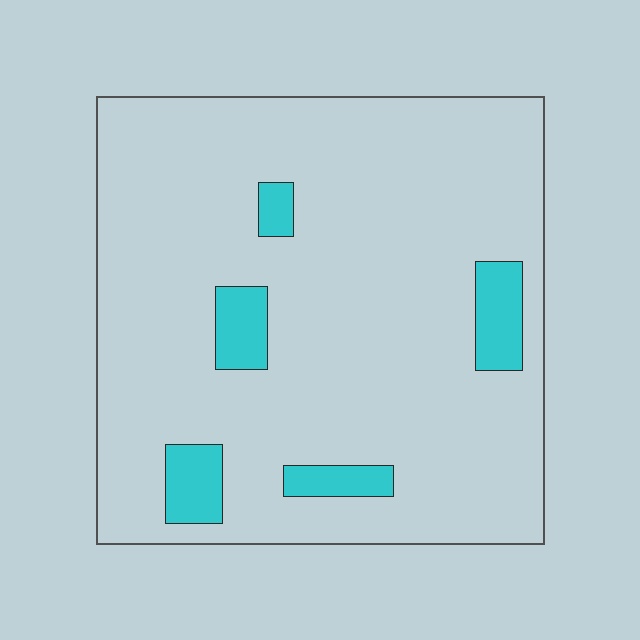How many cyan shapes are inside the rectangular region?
5.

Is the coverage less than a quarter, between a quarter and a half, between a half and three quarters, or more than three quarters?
Less than a quarter.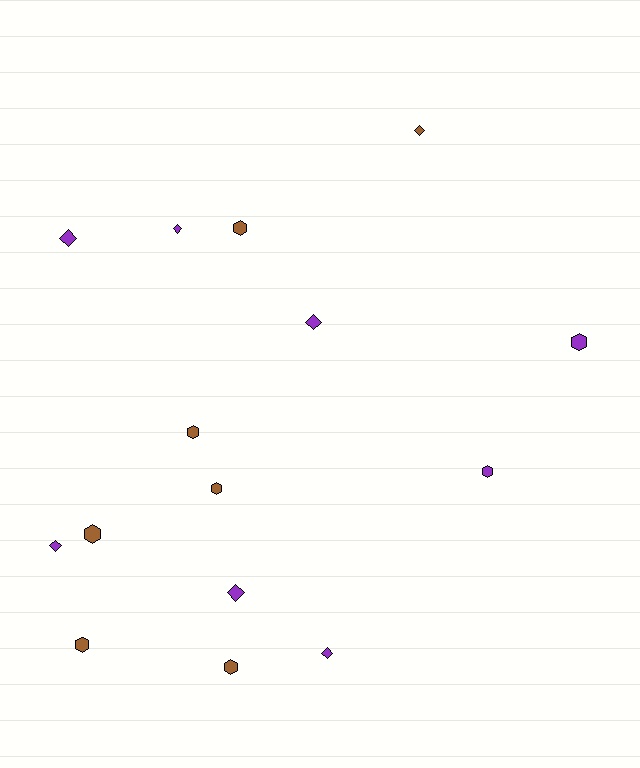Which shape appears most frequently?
Hexagon, with 8 objects.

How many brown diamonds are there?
There is 1 brown diamond.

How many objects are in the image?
There are 15 objects.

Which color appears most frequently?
Purple, with 8 objects.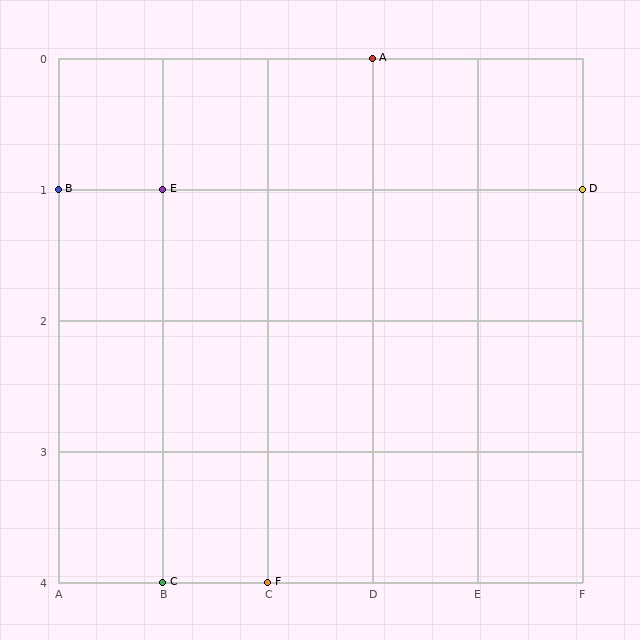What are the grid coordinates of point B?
Point B is at grid coordinates (A, 1).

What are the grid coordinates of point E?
Point E is at grid coordinates (B, 1).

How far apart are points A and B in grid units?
Points A and B are 3 columns and 1 row apart (about 3.2 grid units diagonally).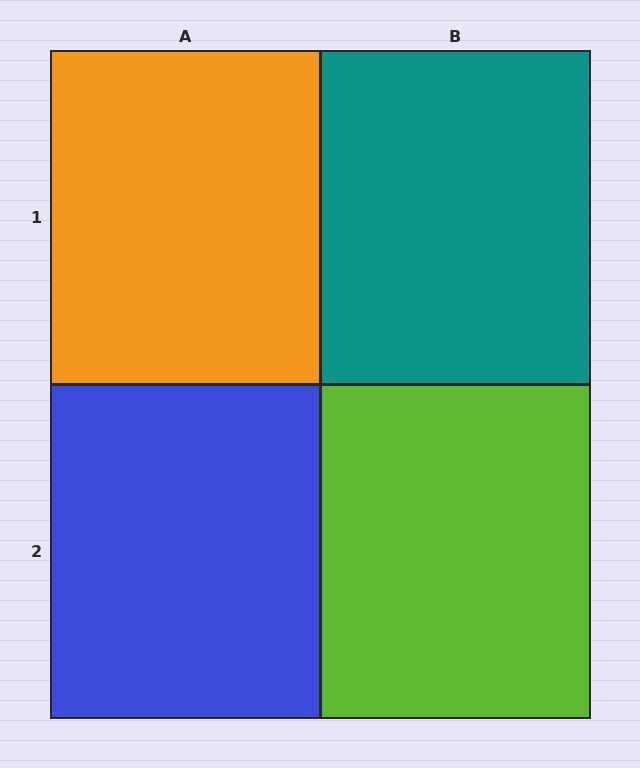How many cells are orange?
1 cell is orange.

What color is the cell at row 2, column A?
Blue.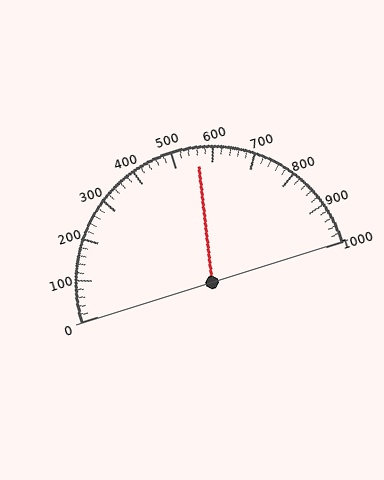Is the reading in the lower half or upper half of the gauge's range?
The reading is in the upper half of the range (0 to 1000).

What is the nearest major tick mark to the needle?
The nearest major tick mark is 600.